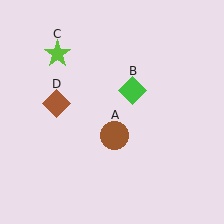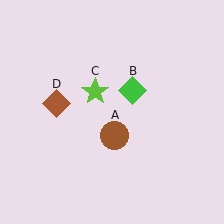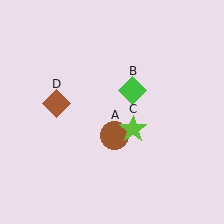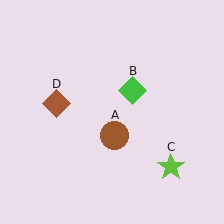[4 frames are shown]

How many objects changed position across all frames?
1 object changed position: lime star (object C).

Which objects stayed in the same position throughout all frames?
Brown circle (object A) and green diamond (object B) and brown diamond (object D) remained stationary.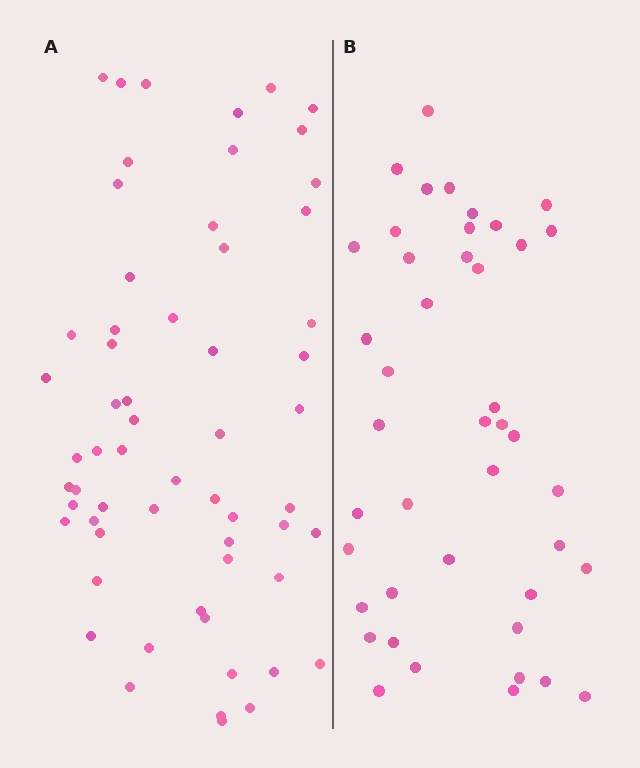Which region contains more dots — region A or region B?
Region A (the left region) has more dots.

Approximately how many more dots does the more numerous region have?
Region A has approximately 15 more dots than region B.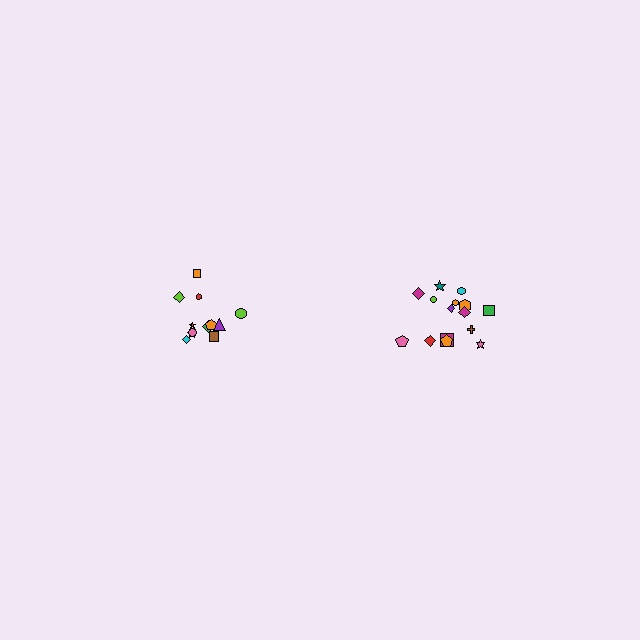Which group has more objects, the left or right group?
The right group.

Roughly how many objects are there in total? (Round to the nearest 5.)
Roughly 25 objects in total.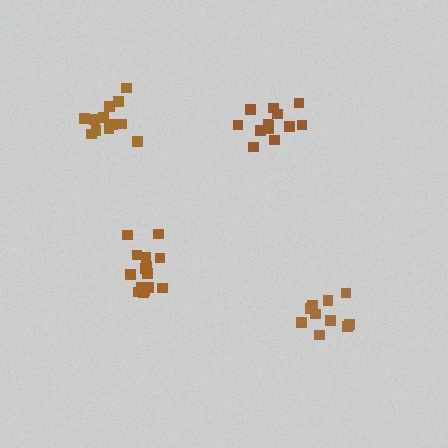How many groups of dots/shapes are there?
There are 4 groups.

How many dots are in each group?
Group 1: 10 dots, Group 2: 13 dots, Group 3: 12 dots, Group 4: 16 dots (51 total).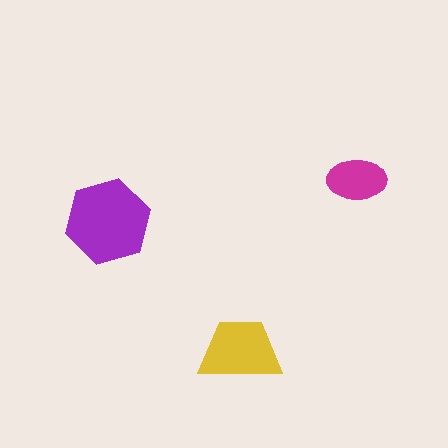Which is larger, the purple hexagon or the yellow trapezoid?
The purple hexagon.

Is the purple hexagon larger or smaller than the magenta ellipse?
Larger.